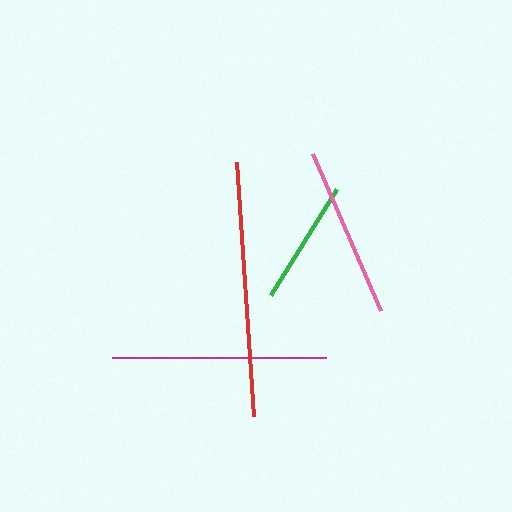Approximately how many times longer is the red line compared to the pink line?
The red line is approximately 1.5 times the length of the pink line.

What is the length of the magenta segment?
The magenta segment is approximately 214 pixels long.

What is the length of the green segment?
The green segment is approximately 126 pixels long.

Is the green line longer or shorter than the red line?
The red line is longer than the green line.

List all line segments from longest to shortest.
From longest to shortest: red, magenta, pink, green.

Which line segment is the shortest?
The green line is the shortest at approximately 126 pixels.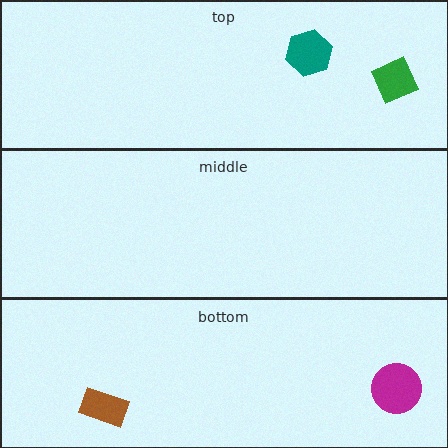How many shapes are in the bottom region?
2.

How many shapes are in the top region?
2.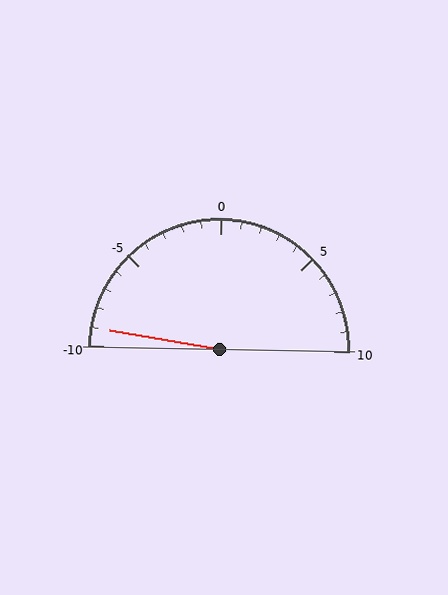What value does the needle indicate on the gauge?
The needle indicates approximately -9.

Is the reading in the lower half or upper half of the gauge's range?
The reading is in the lower half of the range (-10 to 10).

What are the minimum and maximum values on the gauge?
The gauge ranges from -10 to 10.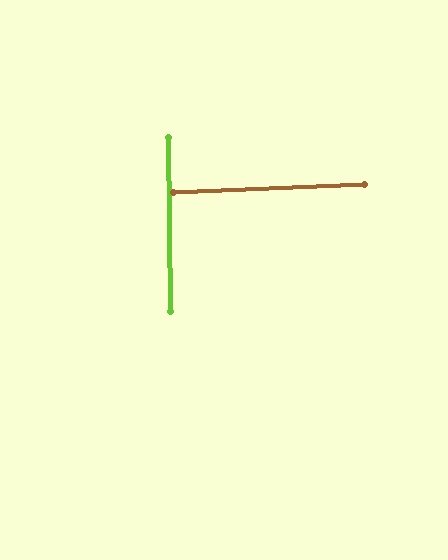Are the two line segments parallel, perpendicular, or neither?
Perpendicular — they meet at approximately 88°.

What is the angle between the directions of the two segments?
Approximately 88 degrees.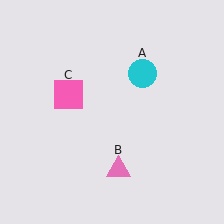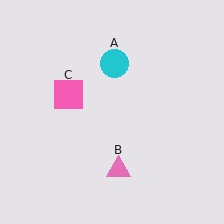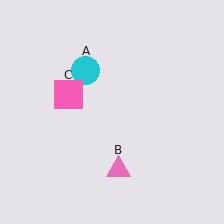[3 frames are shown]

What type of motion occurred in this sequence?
The cyan circle (object A) rotated counterclockwise around the center of the scene.